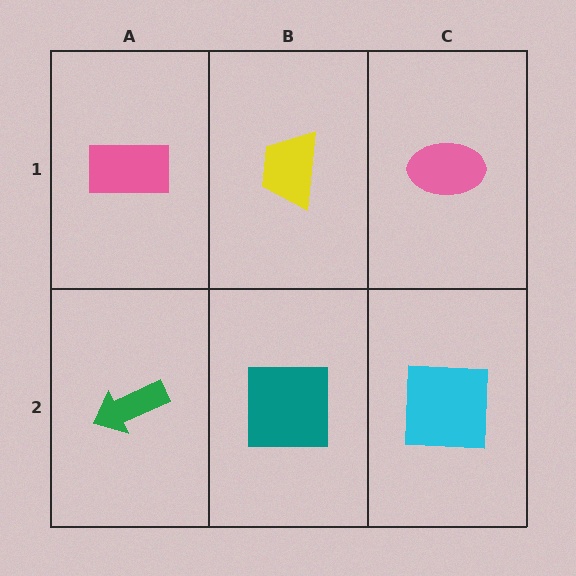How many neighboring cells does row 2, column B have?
3.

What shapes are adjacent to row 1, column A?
A green arrow (row 2, column A), a yellow trapezoid (row 1, column B).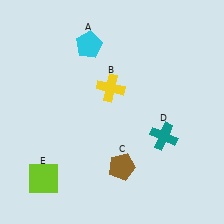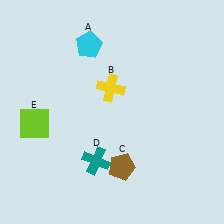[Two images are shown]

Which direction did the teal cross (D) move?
The teal cross (D) moved left.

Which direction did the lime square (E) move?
The lime square (E) moved up.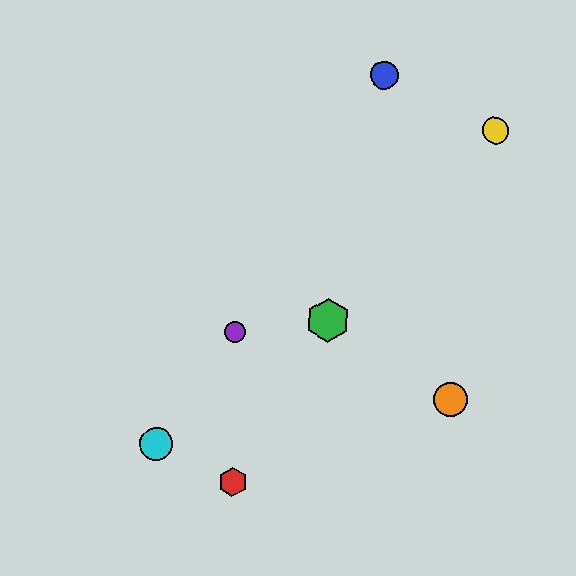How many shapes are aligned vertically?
2 shapes (the red hexagon, the purple circle) are aligned vertically.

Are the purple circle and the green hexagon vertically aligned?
No, the purple circle is at x≈235 and the green hexagon is at x≈328.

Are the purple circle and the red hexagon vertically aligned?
Yes, both are at x≈235.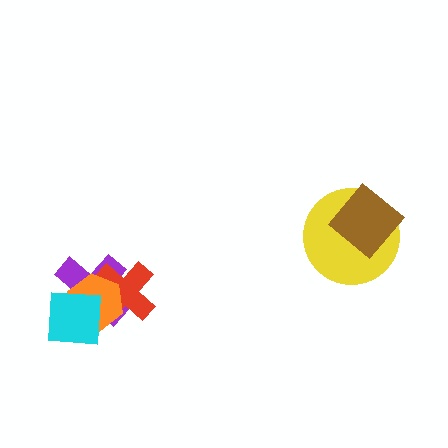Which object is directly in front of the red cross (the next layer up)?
The orange hexagon is directly in front of the red cross.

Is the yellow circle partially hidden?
Yes, it is partially covered by another shape.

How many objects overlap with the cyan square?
3 objects overlap with the cyan square.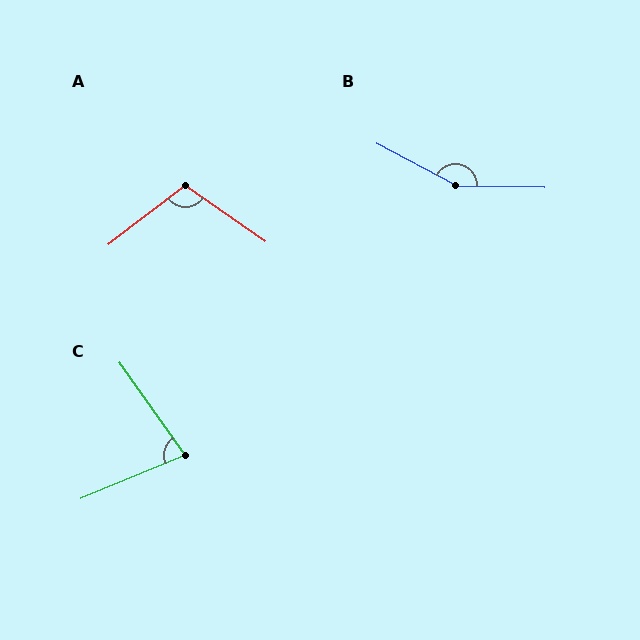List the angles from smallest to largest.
C (77°), A (107°), B (153°).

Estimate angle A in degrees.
Approximately 107 degrees.